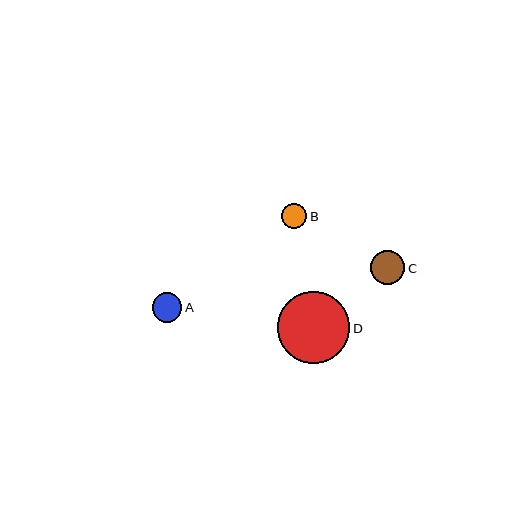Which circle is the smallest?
Circle B is the smallest with a size of approximately 25 pixels.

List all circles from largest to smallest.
From largest to smallest: D, C, A, B.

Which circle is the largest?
Circle D is the largest with a size of approximately 73 pixels.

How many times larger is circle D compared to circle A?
Circle D is approximately 2.5 times the size of circle A.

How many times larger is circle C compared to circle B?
Circle C is approximately 1.4 times the size of circle B.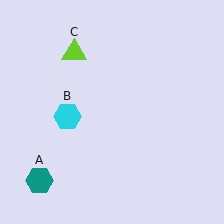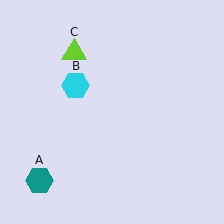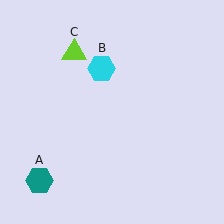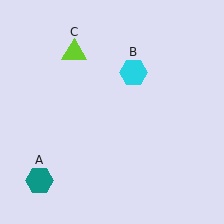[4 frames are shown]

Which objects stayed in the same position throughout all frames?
Teal hexagon (object A) and lime triangle (object C) remained stationary.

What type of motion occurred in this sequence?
The cyan hexagon (object B) rotated clockwise around the center of the scene.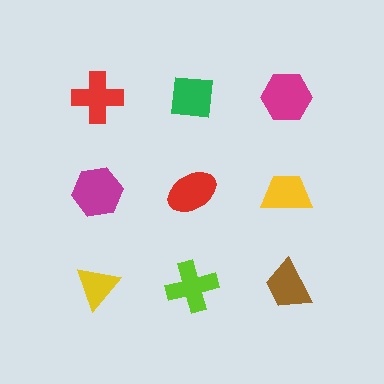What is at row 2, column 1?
A magenta hexagon.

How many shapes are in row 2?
3 shapes.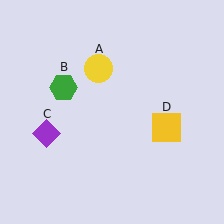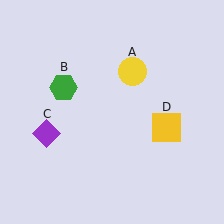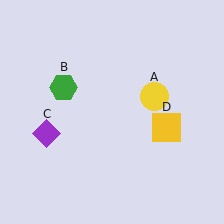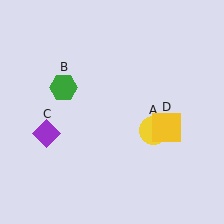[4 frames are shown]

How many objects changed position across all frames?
1 object changed position: yellow circle (object A).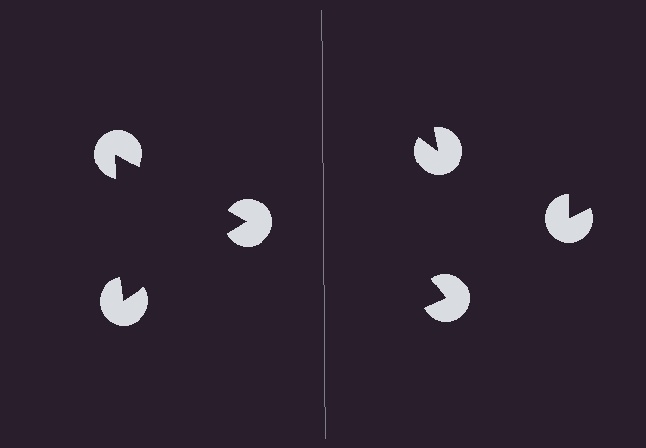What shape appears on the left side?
An illusory triangle.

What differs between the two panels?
The pac-man discs are positioned identically on both sides; only the wedge orientations differ. On the left they align to a triangle; on the right they are misaligned.